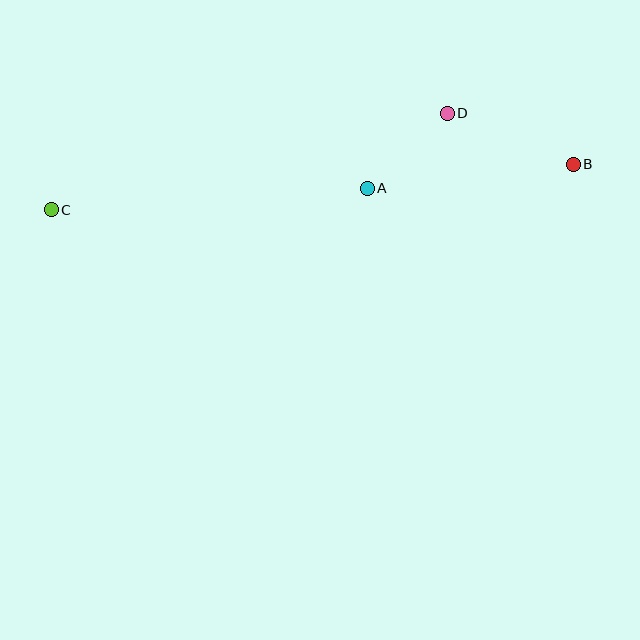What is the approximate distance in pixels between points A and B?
The distance between A and B is approximately 208 pixels.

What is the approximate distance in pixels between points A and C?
The distance between A and C is approximately 316 pixels.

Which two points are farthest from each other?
Points B and C are farthest from each other.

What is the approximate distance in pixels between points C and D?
The distance between C and D is approximately 407 pixels.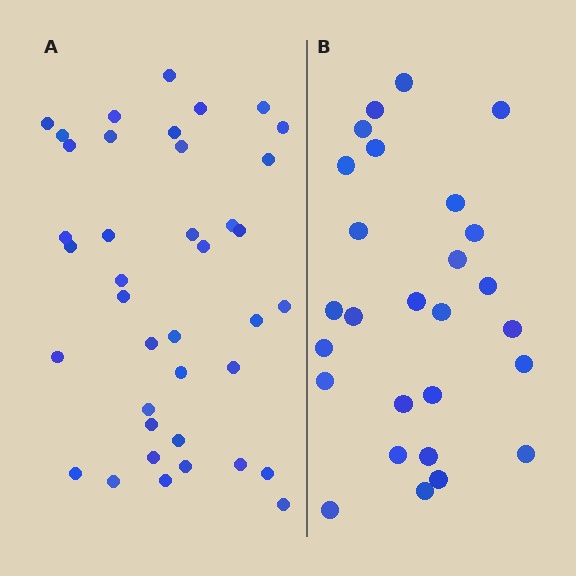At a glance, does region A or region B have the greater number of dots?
Region A (the left region) has more dots.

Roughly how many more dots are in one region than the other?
Region A has roughly 12 or so more dots than region B.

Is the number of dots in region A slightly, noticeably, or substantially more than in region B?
Region A has noticeably more, but not dramatically so. The ratio is roughly 1.4 to 1.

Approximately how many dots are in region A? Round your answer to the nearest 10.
About 40 dots. (The exact count is 39, which rounds to 40.)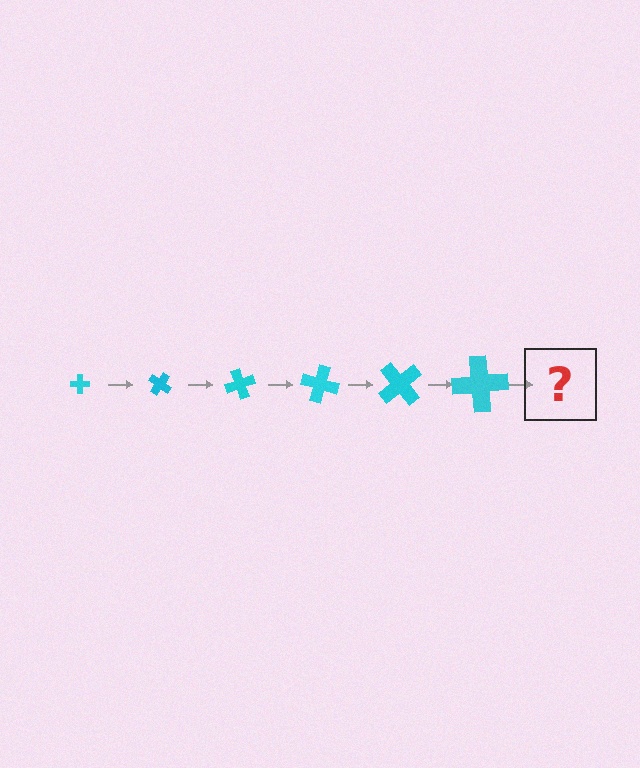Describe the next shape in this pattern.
It should be a cross, larger than the previous one and rotated 210 degrees from the start.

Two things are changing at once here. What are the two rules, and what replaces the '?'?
The two rules are that the cross grows larger each step and it rotates 35 degrees each step. The '?' should be a cross, larger than the previous one and rotated 210 degrees from the start.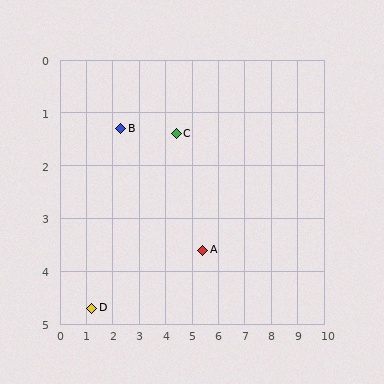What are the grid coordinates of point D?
Point D is at approximately (1.2, 4.7).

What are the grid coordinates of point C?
Point C is at approximately (4.4, 1.4).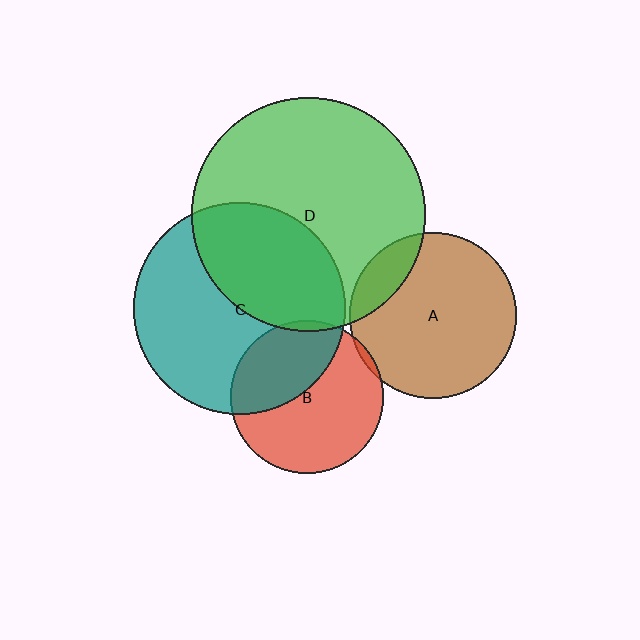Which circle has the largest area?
Circle D (green).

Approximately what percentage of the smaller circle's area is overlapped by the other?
Approximately 40%.